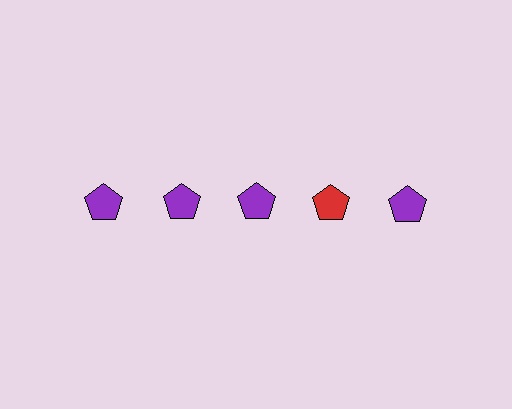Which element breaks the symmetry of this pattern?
The red pentagon in the top row, second from right column breaks the symmetry. All other shapes are purple pentagons.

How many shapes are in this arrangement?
There are 5 shapes arranged in a grid pattern.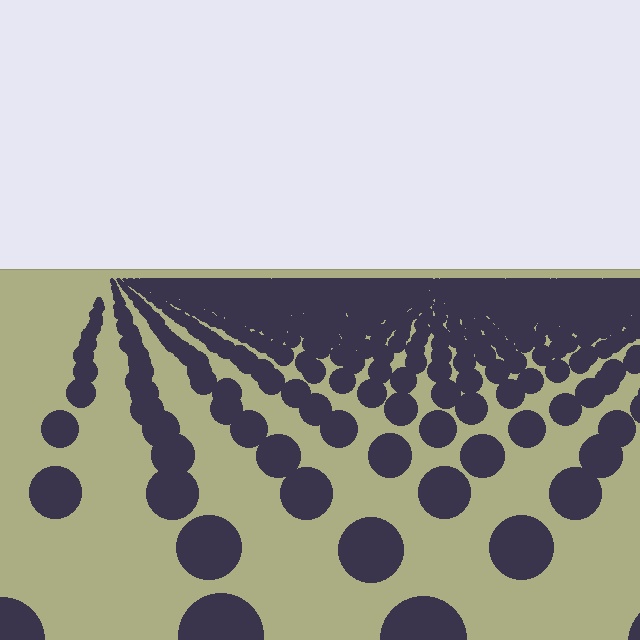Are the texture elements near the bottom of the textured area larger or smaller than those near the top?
Larger. Near the bottom, elements are closer to the viewer and appear at a bigger on-screen size.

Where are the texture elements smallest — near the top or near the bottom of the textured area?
Near the top.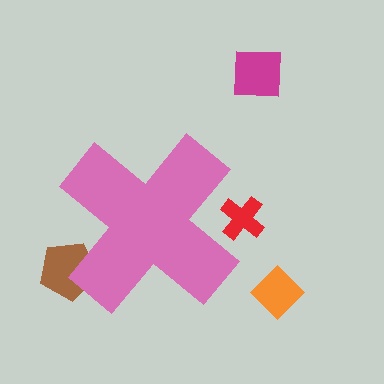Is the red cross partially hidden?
Yes, the red cross is partially hidden behind the pink cross.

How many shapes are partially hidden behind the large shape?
2 shapes are partially hidden.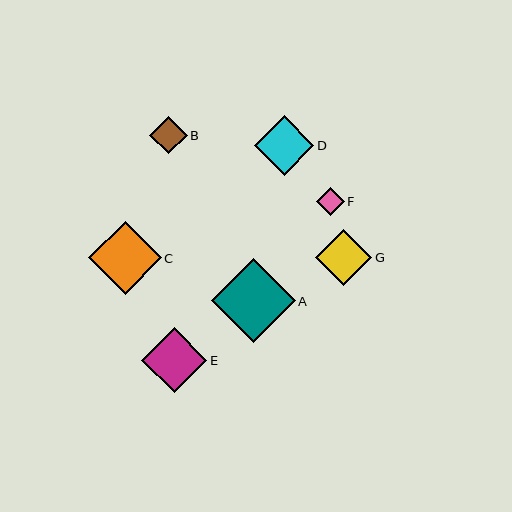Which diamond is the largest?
Diamond A is the largest with a size of approximately 84 pixels.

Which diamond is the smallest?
Diamond F is the smallest with a size of approximately 28 pixels.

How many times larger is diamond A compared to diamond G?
Diamond A is approximately 1.5 times the size of diamond G.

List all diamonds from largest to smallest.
From largest to smallest: A, C, E, D, G, B, F.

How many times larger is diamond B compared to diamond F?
Diamond B is approximately 1.3 times the size of diamond F.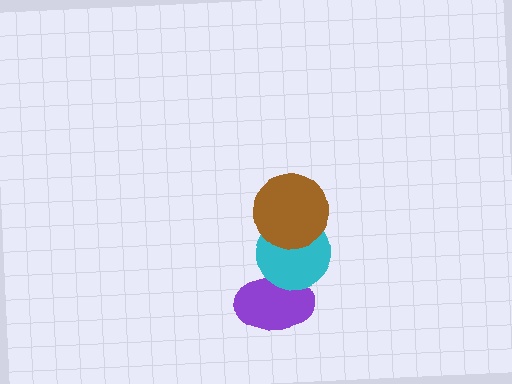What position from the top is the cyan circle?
The cyan circle is 2nd from the top.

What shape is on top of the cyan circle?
The brown circle is on top of the cyan circle.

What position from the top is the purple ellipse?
The purple ellipse is 3rd from the top.